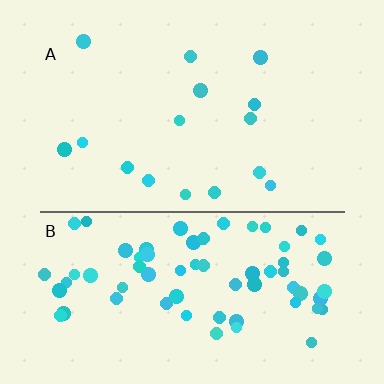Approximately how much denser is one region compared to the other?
Approximately 4.5× — region B over region A.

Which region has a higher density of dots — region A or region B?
B (the bottom).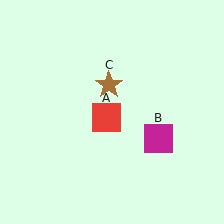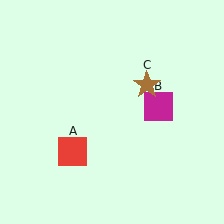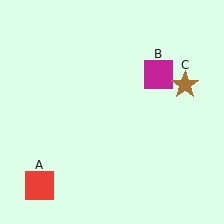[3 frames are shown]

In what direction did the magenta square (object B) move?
The magenta square (object B) moved up.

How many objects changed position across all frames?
3 objects changed position: red square (object A), magenta square (object B), brown star (object C).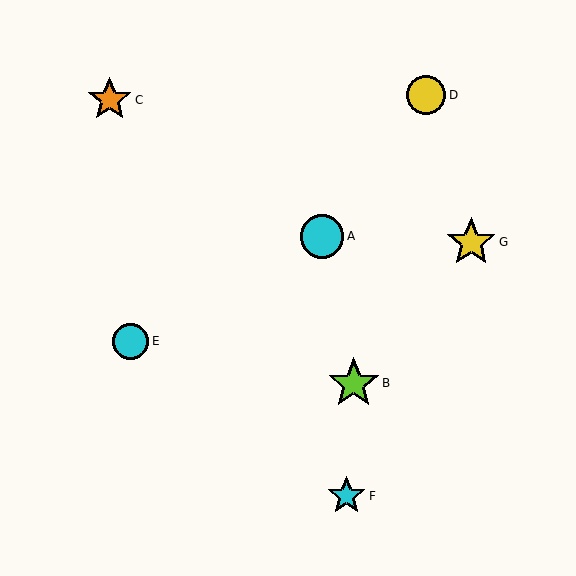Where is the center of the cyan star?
The center of the cyan star is at (347, 496).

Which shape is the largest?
The lime star (labeled B) is the largest.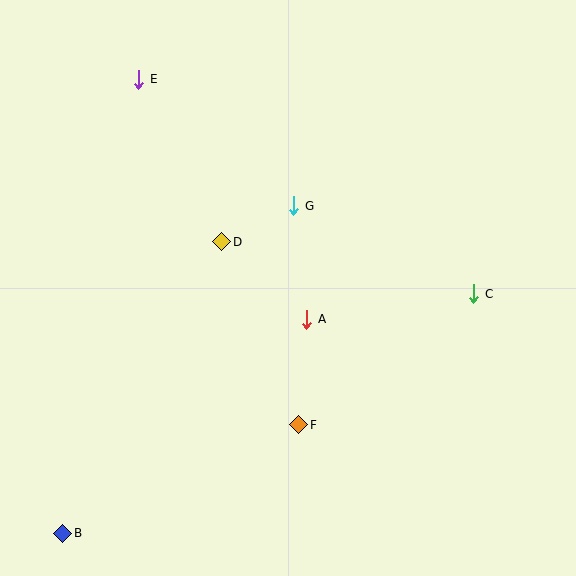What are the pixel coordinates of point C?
Point C is at (474, 294).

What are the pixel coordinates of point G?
Point G is at (294, 206).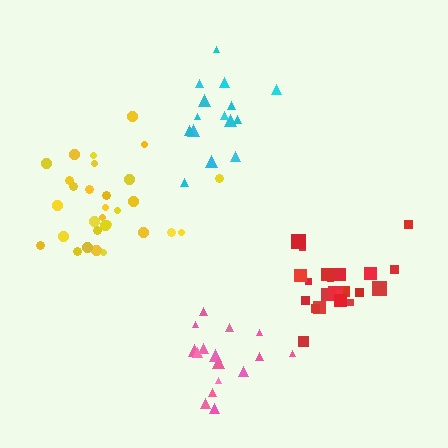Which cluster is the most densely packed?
Red.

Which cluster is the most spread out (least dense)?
Cyan.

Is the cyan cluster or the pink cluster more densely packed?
Pink.